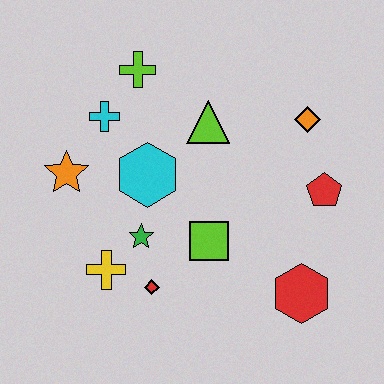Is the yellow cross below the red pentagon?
Yes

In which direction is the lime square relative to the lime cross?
The lime square is below the lime cross.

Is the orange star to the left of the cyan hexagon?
Yes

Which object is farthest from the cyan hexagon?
The red hexagon is farthest from the cyan hexagon.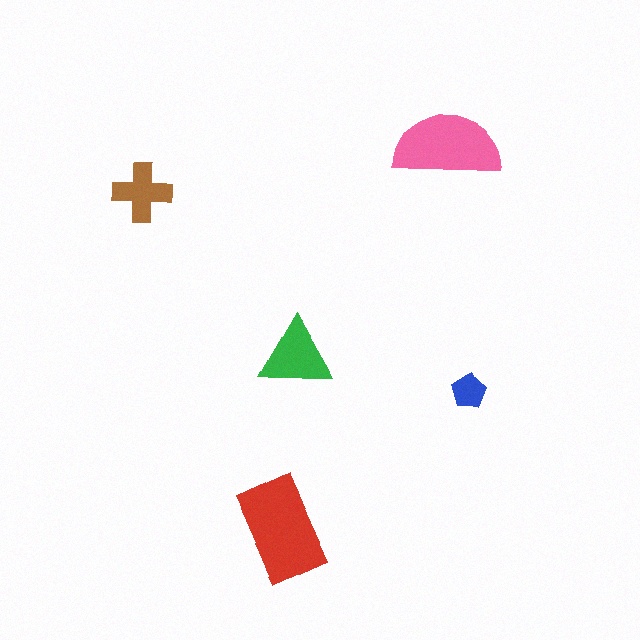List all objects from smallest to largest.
The blue pentagon, the brown cross, the green triangle, the pink semicircle, the red rectangle.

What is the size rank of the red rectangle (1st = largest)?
1st.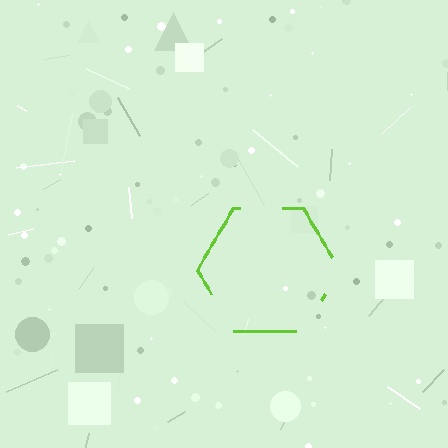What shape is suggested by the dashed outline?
The dashed outline suggests a hexagon.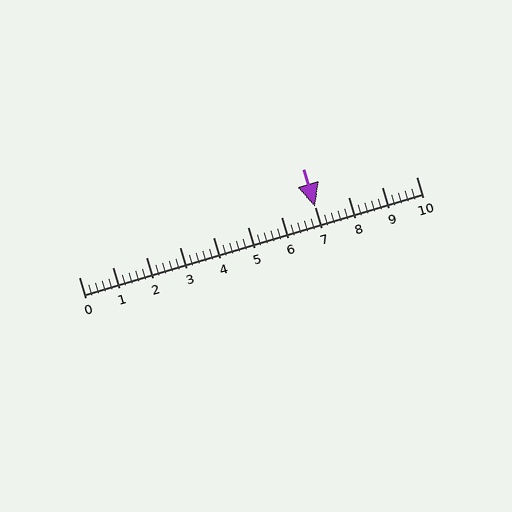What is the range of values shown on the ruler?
The ruler shows values from 0 to 10.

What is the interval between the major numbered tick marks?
The major tick marks are spaced 1 units apart.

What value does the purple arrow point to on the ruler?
The purple arrow points to approximately 7.0.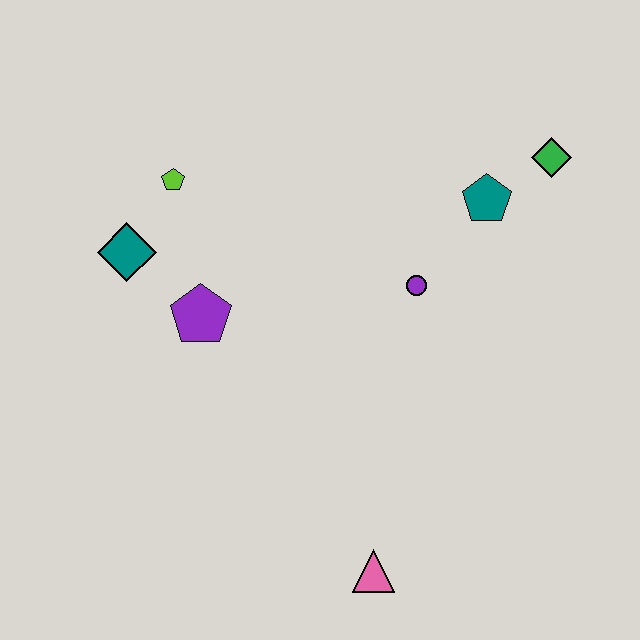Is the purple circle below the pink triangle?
No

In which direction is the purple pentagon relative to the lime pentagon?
The purple pentagon is below the lime pentagon.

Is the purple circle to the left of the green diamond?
Yes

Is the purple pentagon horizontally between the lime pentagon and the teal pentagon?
Yes